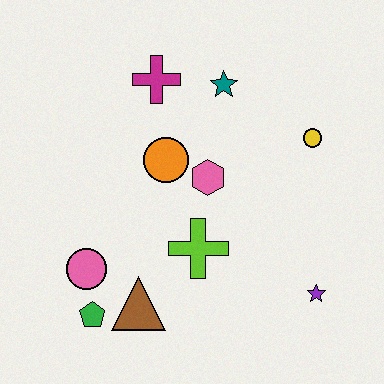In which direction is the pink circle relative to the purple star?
The pink circle is to the left of the purple star.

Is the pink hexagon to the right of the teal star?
No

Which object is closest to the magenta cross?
The teal star is closest to the magenta cross.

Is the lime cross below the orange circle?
Yes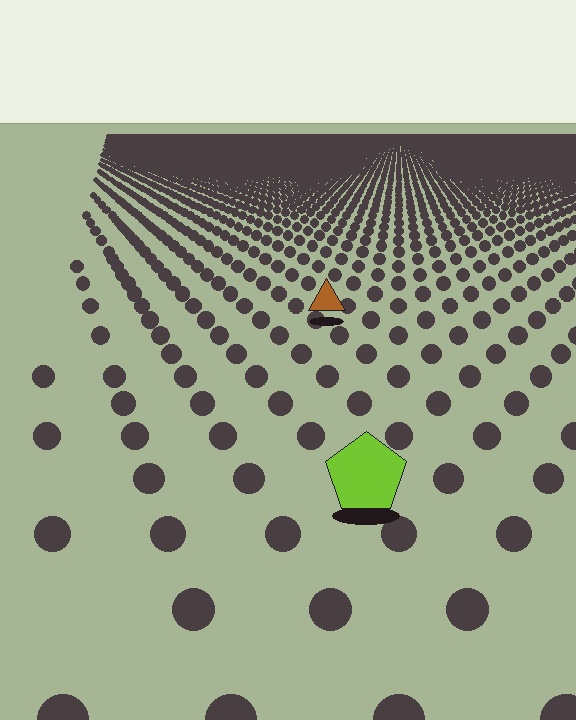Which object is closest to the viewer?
The lime pentagon is closest. The texture marks near it are larger and more spread out.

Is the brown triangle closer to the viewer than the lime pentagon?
No. The lime pentagon is closer — you can tell from the texture gradient: the ground texture is coarser near it.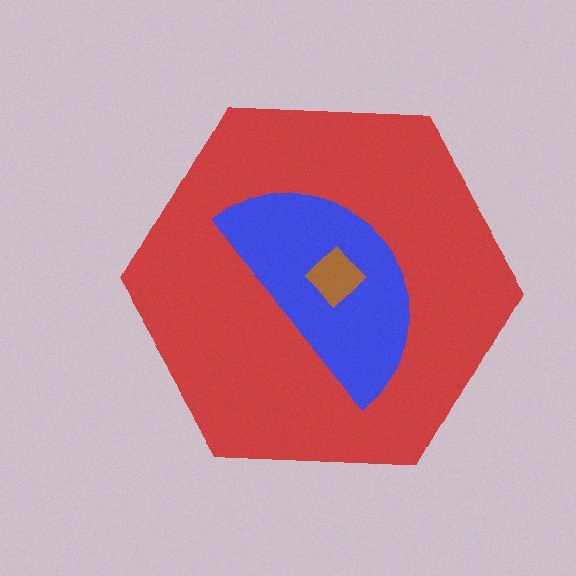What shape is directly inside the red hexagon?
The blue semicircle.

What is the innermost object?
The brown diamond.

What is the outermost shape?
The red hexagon.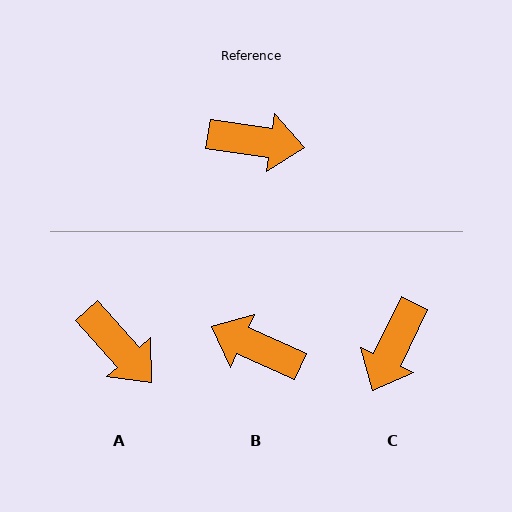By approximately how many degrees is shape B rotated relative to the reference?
Approximately 164 degrees counter-clockwise.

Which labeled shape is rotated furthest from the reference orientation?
B, about 164 degrees away.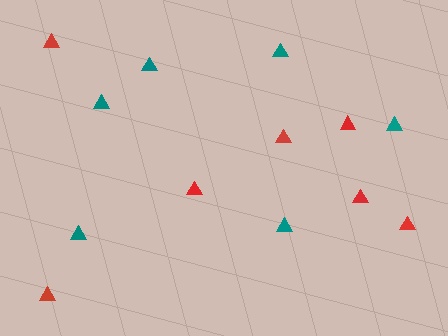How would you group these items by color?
There are 2 groups: one group of red triangles (7) and one group of teal triangles (6).